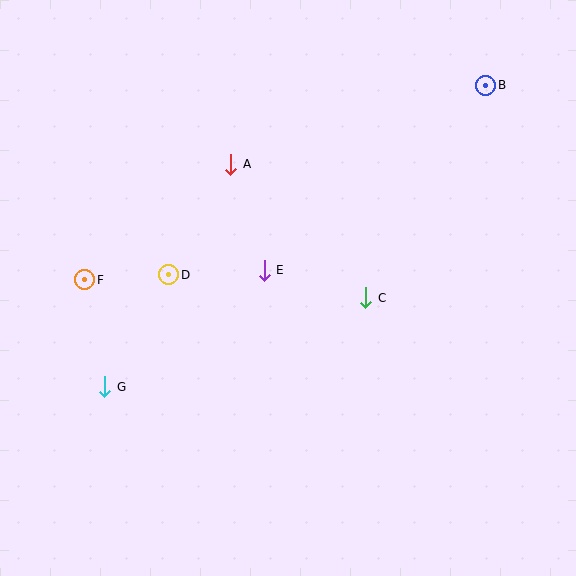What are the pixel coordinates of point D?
Point D is at (169, 275).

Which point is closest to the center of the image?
Point E at (264, 270) is closest to the center.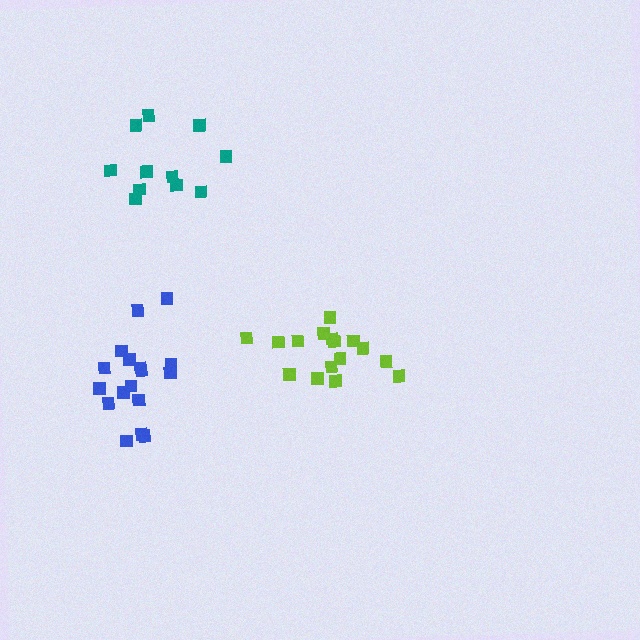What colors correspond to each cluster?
The clusters are colored: teal, lime, blue.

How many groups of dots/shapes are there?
There are 3 groups.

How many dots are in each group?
Group 1: 11 dots, Group 2: 16 dots, Group 3: 17 dots (44 total).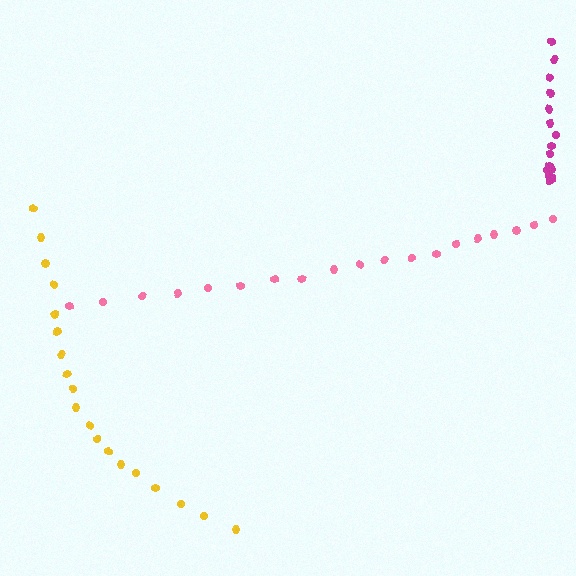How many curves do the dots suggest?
There are 3 distinct paths.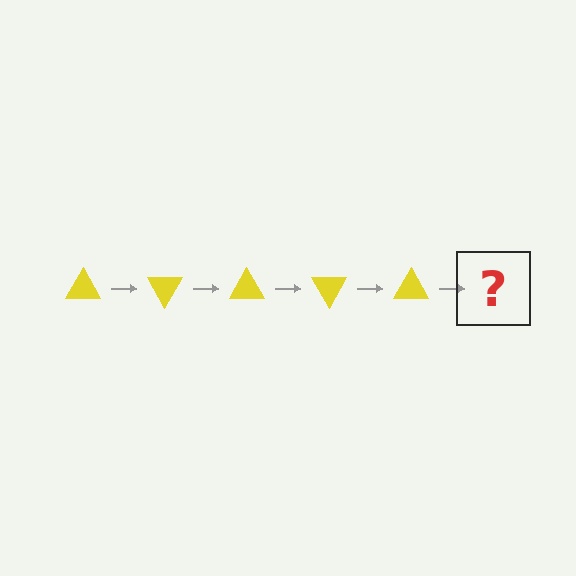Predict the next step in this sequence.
The next step is a yellow triangle rotated 300 degrees.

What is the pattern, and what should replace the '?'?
The pattern is that the triangle rotates 60 degrees each step. The '?' should be a yellow triangle rotated 300 degrees.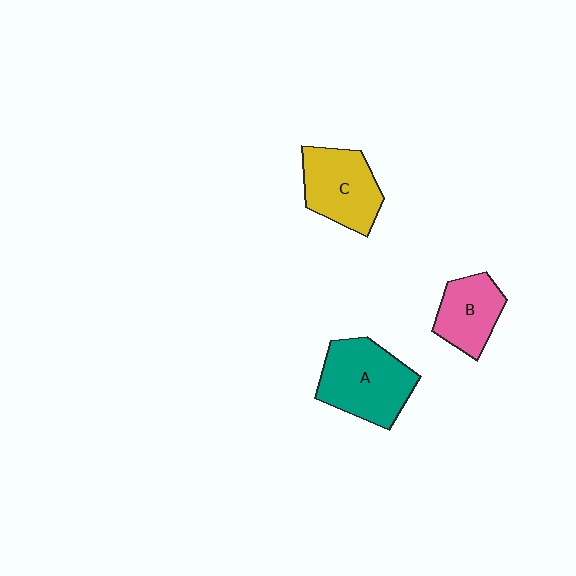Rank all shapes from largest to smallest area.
From largest to smallest: A (teal), C (yellow), B (pink).